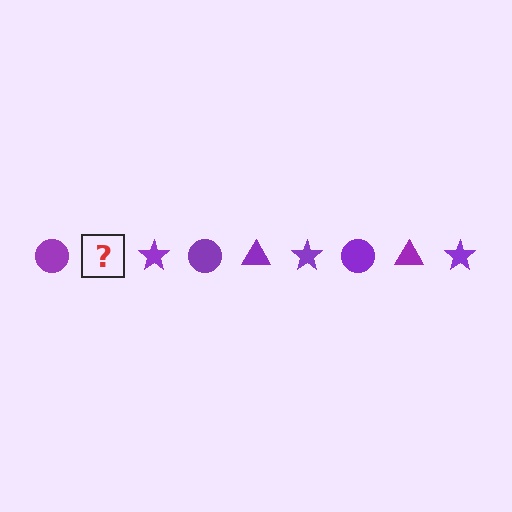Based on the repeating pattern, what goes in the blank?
The blank should be a purple triangle.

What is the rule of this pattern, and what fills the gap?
The rule is that the pattern cycles through circle, triangle, star shapes in purple. The gap should be filled with a purple triangle.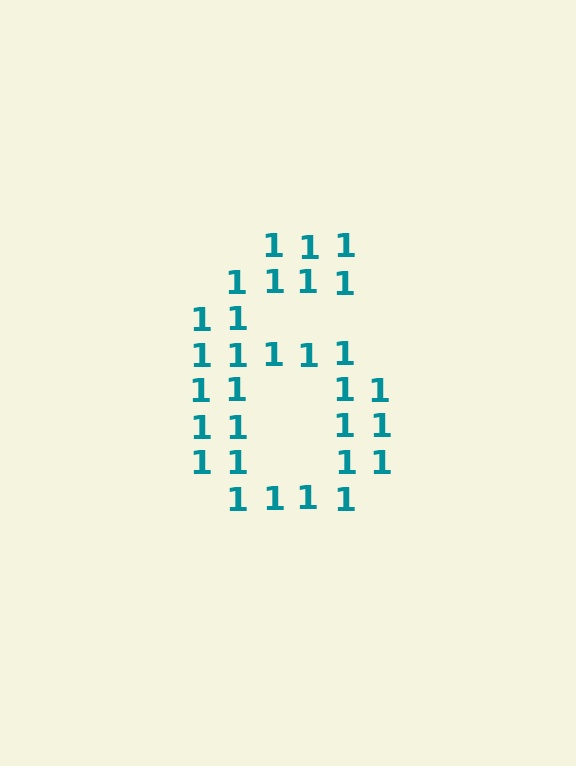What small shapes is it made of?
It is made of small digit 1's.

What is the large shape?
The large shape is the digit 6.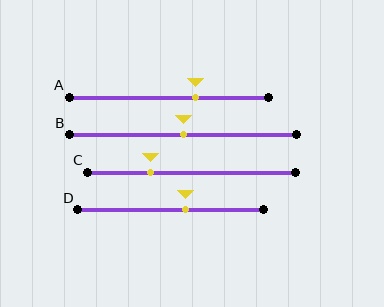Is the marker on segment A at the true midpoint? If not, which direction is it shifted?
No, the marker on segment A is shifted to the right by about 13% of the segment length.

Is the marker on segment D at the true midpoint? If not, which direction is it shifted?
No, the marker on segment D is shifted to the right by about 8% of the segment length.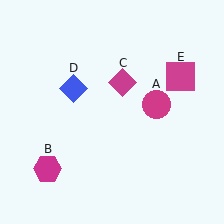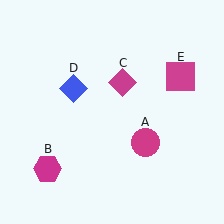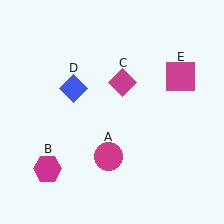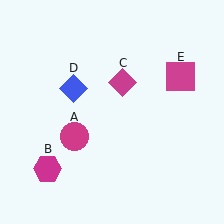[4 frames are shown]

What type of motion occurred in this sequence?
The magenta circle (object A) rotated clockwise around the center of the scene.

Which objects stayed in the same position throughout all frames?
Magenta hexagon (object B) and magenta diamond (object C) and blue diamond (object D) and magenta square (object E) remained stationary.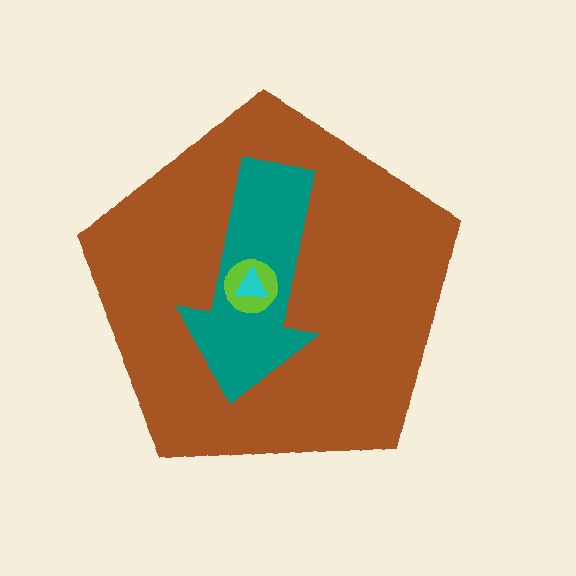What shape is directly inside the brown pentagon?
The teal arrow.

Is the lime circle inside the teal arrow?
Yes.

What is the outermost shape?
The brown pentagon.